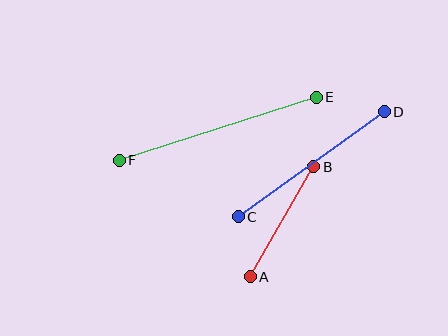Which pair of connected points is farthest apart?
Points E and F are farthest apart.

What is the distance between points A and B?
The distance is approximately 127 pixels.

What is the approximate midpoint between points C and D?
The midpoint is at approximately (311, 164) pixels.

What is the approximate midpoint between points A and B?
The midpoint is at approximately (282, 222) pixels.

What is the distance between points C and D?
The distance is approximately 180 pixels.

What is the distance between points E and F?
The distance is approximately 207 pixels.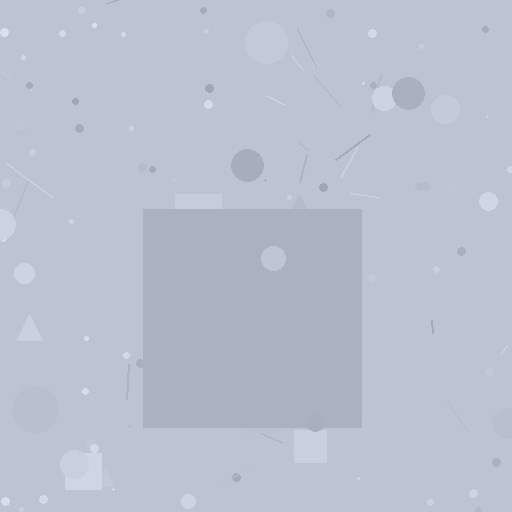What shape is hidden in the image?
A square is hidden in the image.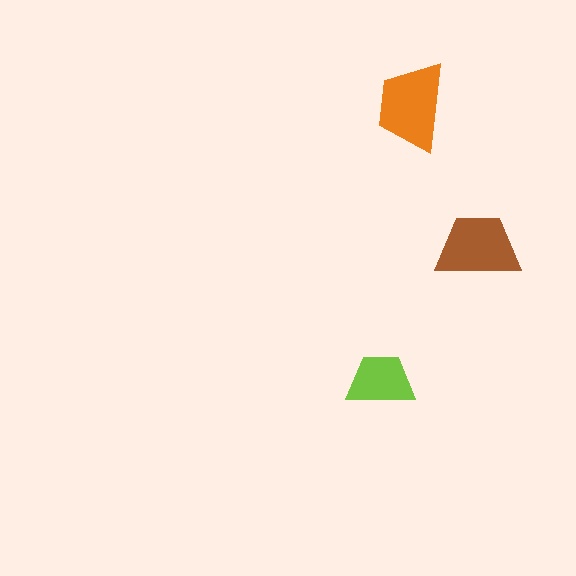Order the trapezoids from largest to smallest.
the orange one, the brown one, the lime one.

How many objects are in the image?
There are 3 objects in the image.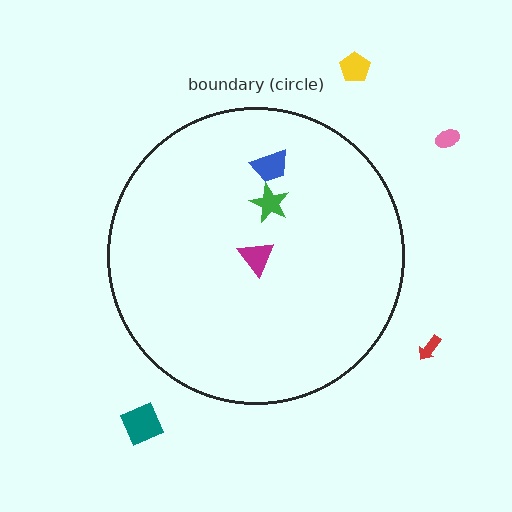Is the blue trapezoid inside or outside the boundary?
Inside.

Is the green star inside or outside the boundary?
Inside.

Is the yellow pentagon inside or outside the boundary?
Outside.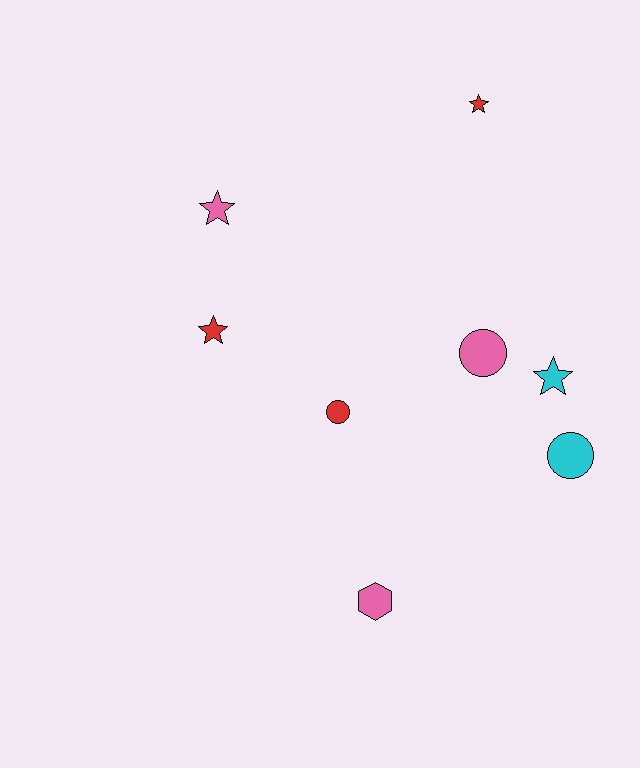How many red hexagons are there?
There are no red hexagons.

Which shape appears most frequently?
Star, with 4 objects.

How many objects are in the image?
There are 8 objects.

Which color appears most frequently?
Pink, with 3 objects.